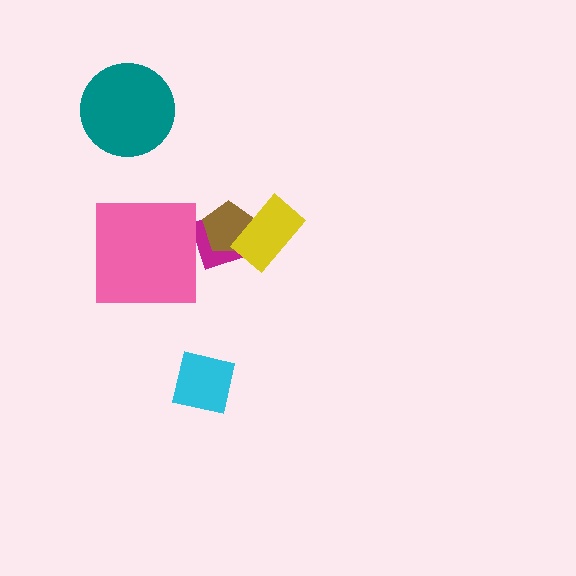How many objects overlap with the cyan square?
0 objects overlap with the cyan square.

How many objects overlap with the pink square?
0 objects overlap with the pink square.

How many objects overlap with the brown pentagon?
2 objects overlap with the brown pentagon.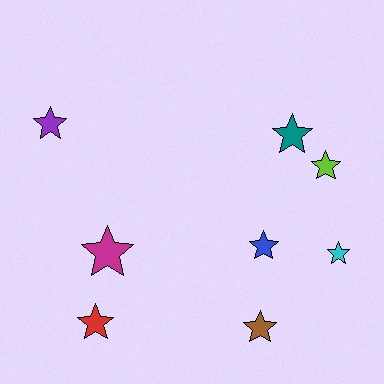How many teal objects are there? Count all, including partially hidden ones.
There is 1 teal object.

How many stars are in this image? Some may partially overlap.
There are 8 stars.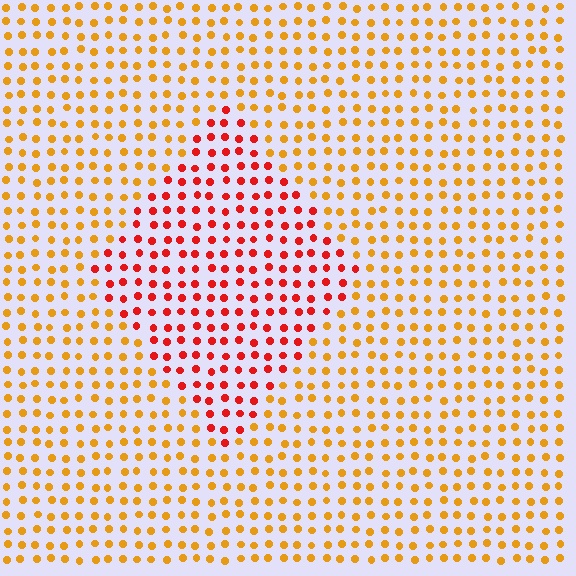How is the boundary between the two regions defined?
The boundary is defined purely by a slight shift in hue (about 40 degrees). Spacing, size, and orientation are identical on both sides.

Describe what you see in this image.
The image is filled with small orange elements in a uniform arrangement. A diamond-shaped region is visible where the elements are tinted to a slightly different hue, forming a subtle color boundary.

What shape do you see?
I see a diamond.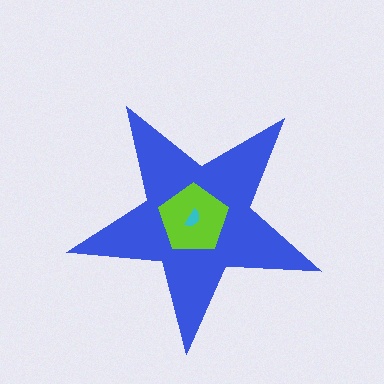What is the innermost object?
The cyan semicircle.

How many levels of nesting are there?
3.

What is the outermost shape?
The blue star.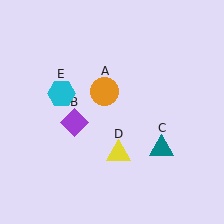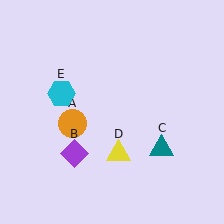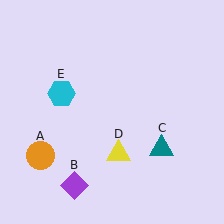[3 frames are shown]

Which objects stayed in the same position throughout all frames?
Teal triangle (object C) and yellow triangle (object D) and cyan hexagon (object E) remained stationary.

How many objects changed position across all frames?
2 objects changed position: orange circle (object A), purple diamond (object B).